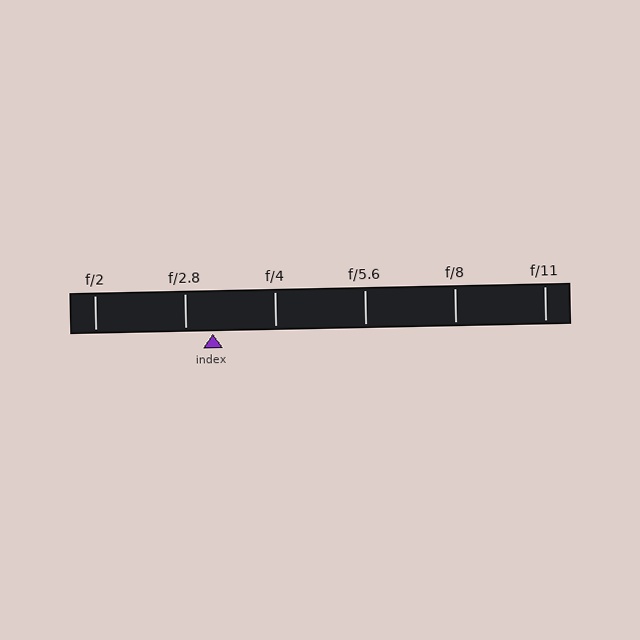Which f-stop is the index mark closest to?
The index mark is closest to f/2.8.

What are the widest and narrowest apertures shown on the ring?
The widest aperture shown is f/2 and the narrowest is f/11.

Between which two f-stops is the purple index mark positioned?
The index mark is between f/2.8 and f/4.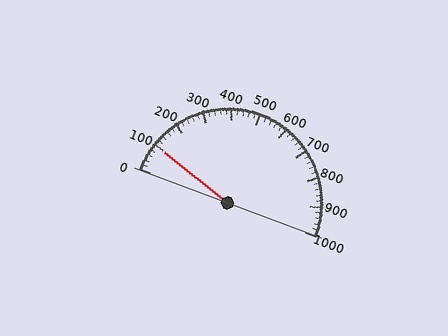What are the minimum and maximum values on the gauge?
The gauge ranges from 0 to 1000.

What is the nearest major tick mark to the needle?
The nearest major tick mark is 100.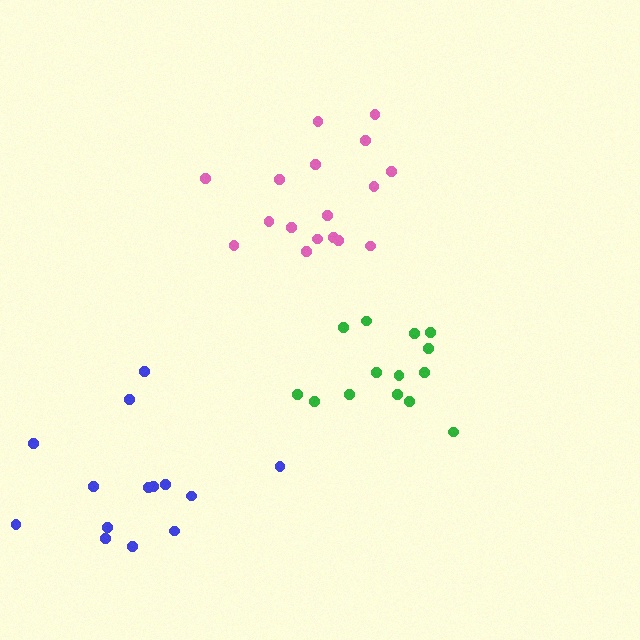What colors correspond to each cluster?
The clusters are colored: blue, green, pink.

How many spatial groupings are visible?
There are 3 spatial groupings.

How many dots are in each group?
Group 1: 14 dots, Group 2: 14 dots, Group 3: 17 dots (45 total).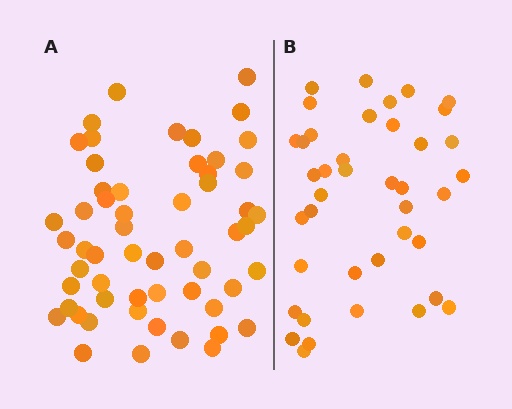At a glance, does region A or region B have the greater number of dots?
Region A (the left region) has more dots.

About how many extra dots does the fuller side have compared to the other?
Region A has approximately 15 more dots than region B.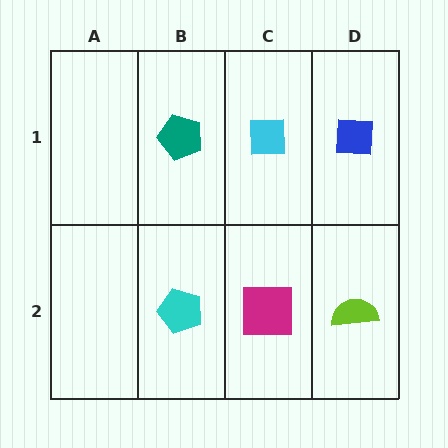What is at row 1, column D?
A blue square.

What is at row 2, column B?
A cyan pentagon.